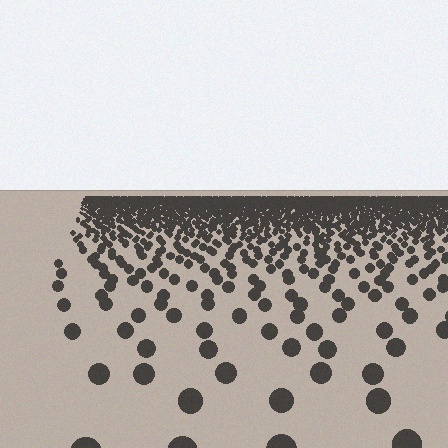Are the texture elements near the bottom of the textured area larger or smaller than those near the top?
Larger. Near the bottom, elements are closer to the viewer and appear at a bigger on-screen size.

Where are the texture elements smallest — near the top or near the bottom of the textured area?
Near the top.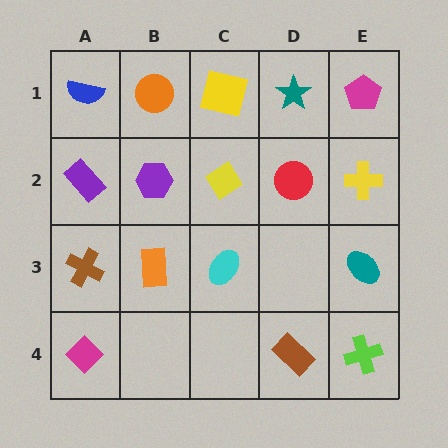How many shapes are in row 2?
5 shapes.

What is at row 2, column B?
A purple hexagon.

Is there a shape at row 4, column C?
No, that cell is empty.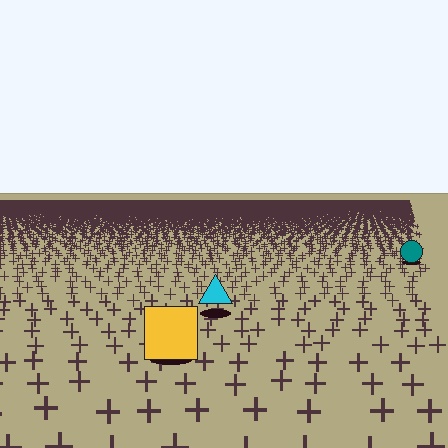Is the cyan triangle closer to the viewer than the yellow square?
No. The yellow square is closer — you can tell from the texture gradient: the ground texture is coarser near it.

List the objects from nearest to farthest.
From nearest to farthest: the yellow square, the cyan triangle, the teal circle.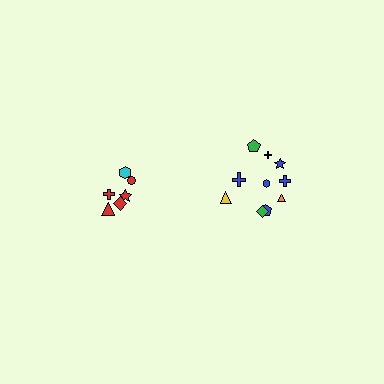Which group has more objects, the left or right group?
The right group.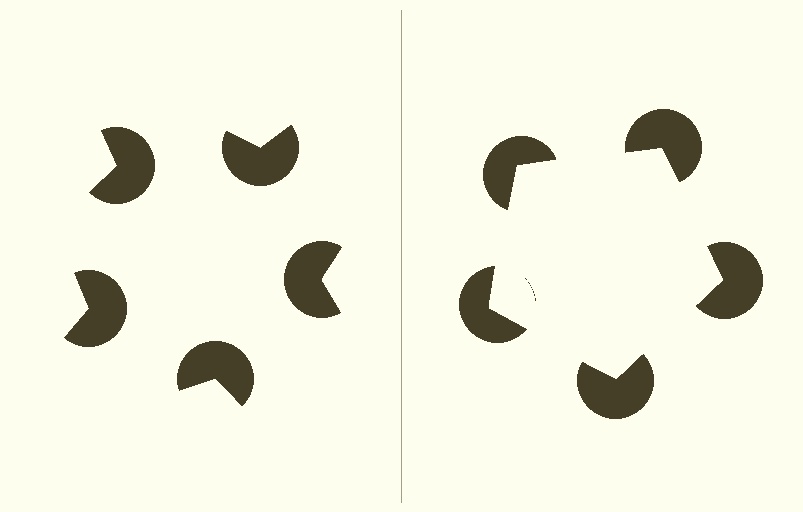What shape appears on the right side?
An illusory pentagon.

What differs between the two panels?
The pac-man discs are positioned identically on both sides; only the wedge orientations differ. On the right they align to a pentagon; on the left they are misaligned.